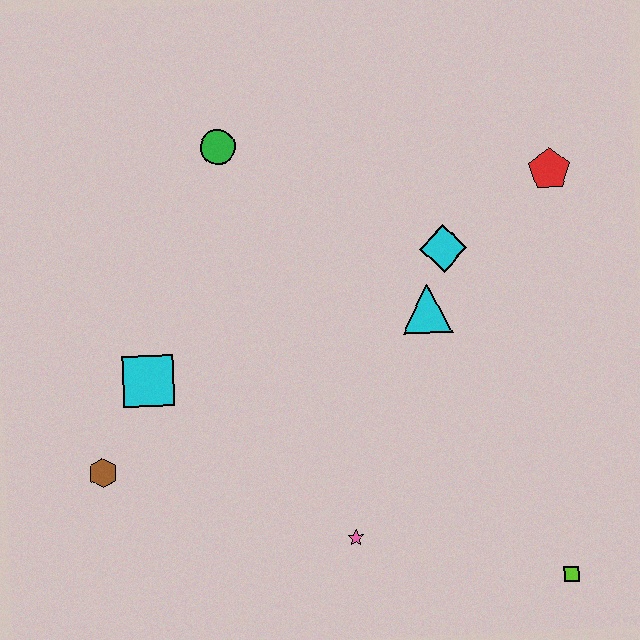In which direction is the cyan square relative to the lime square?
The cyan square is to the left of the lime square.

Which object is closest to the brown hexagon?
The cyan square is closest to the brown hexagon.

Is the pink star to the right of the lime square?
No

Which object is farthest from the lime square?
The green circle is farthest from the lime square.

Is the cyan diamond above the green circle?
No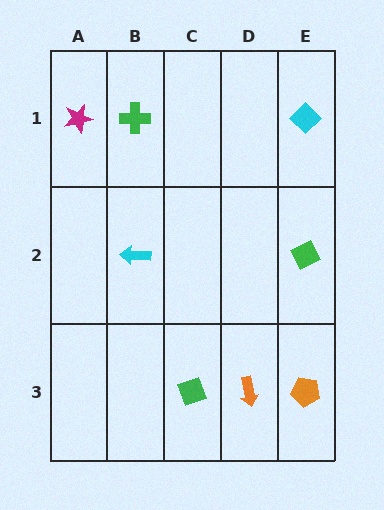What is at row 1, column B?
A green cross.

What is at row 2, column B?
A cyan arrow.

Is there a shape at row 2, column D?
No, that cell is empty.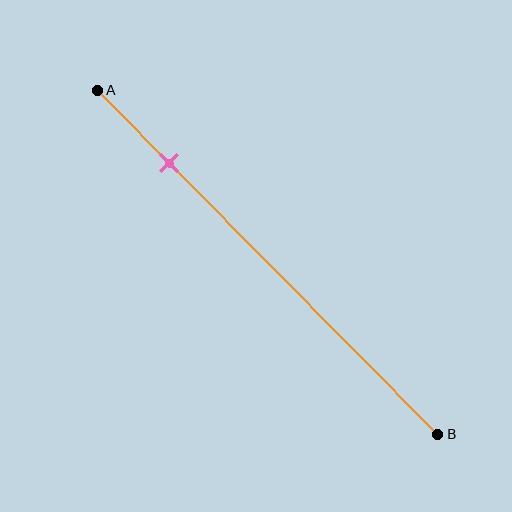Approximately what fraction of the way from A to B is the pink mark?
The pink mark is approximately 20% of the way from A to B.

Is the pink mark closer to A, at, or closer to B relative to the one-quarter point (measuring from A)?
The pink mark is closer to point A than the one-quarter point of segment AB.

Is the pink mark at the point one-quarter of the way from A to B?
No, the mark is at about 20% from A, not at the 25% one-quarter point.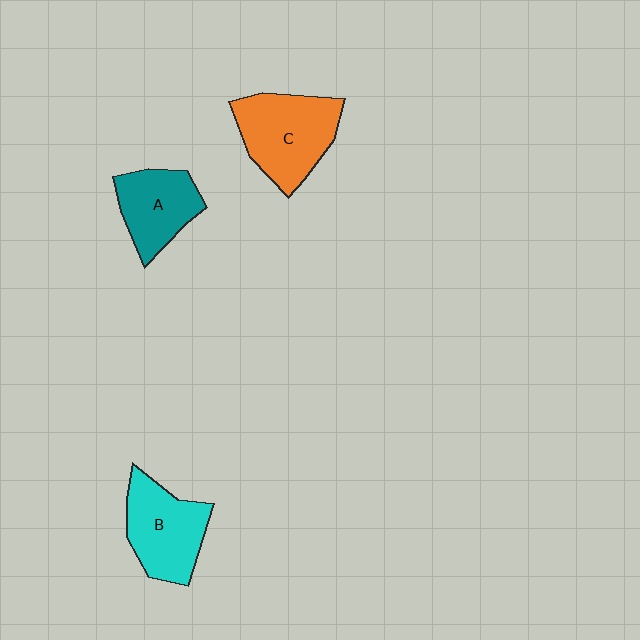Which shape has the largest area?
Shape C (orange).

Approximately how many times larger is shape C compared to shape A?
Approximately 1.4 times.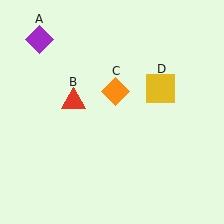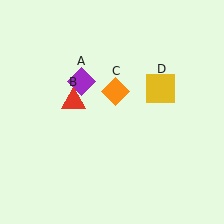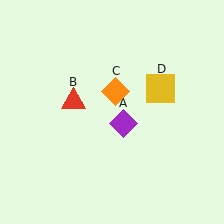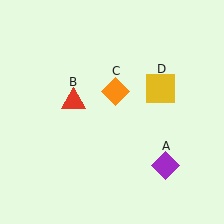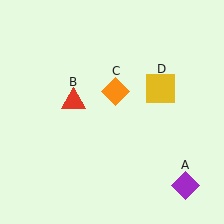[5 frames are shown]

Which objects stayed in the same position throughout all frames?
Red triangle (object B) and orange diamond (object C) and yellow square (object D) remained stationary.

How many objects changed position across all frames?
1 object changed position: purple diamond (object A).